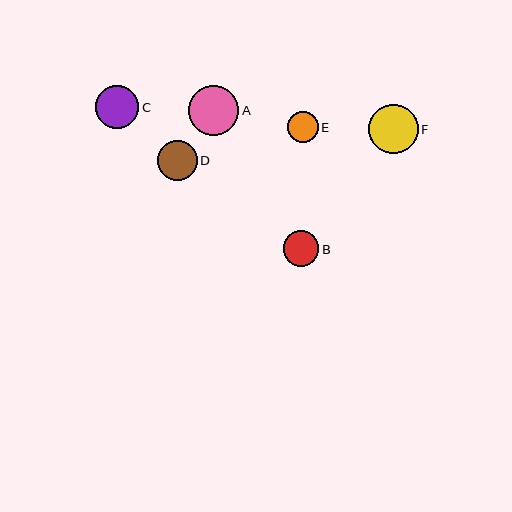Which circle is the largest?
Circle A is the largest with a size of approximately 50 pixels.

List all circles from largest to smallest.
From largest to smallest: A, F, C, D, B, E.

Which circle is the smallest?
Circle E is the smallest with a size of approximately 31 pixels.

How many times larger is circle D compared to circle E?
Circle D is approximately 1.3 times the size of circle E.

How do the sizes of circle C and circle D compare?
Circle C and circle D are approximately the same size.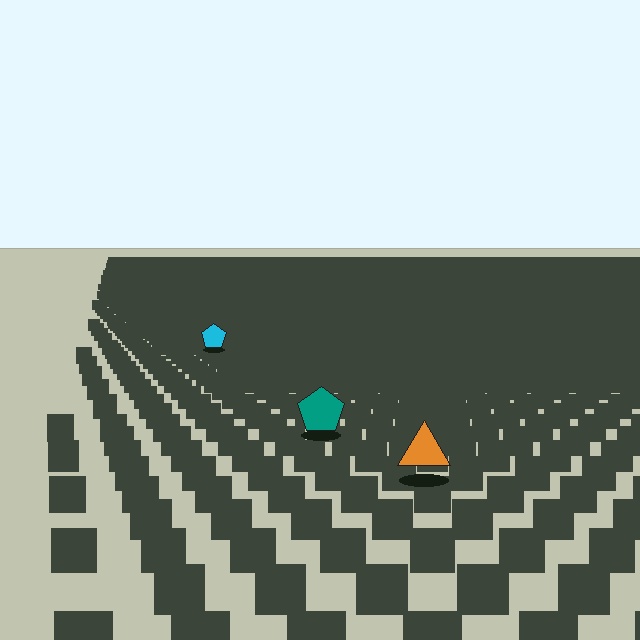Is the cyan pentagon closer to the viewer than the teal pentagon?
No. The teal pentagon is closer — you can tell from the texture gradient: the ground texture is coarser near it.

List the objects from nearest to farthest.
From nearest to farthest: the orange triangle, the teal pentagon, the cyan pentagon.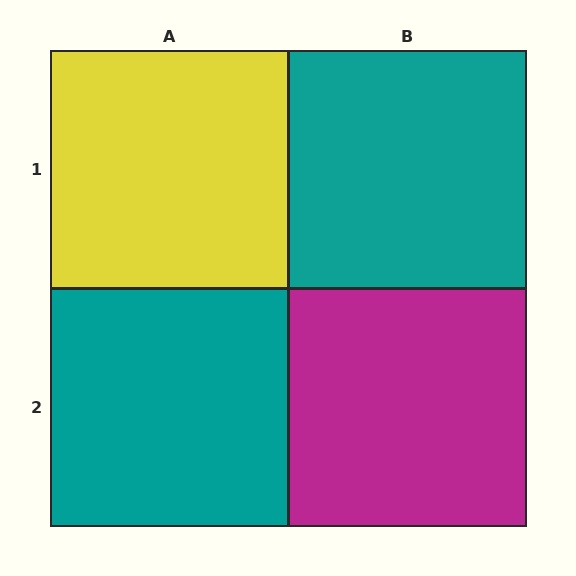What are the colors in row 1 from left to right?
Yellow, teal.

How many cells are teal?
2 cells are teal.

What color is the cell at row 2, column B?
Magenta.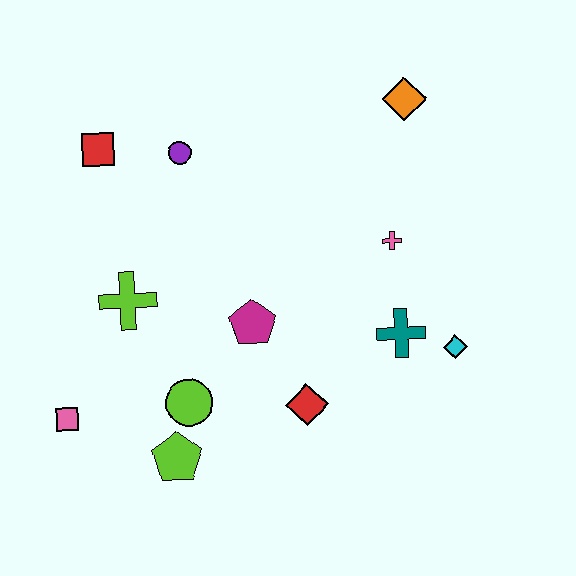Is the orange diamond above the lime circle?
Yes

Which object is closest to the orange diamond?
The pink cross is closest to the orange diamond.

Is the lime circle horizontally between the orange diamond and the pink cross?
No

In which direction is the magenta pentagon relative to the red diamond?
The magenta pentagon is above the red diamond.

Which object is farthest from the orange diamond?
The pink square is farthest from the orange diamond.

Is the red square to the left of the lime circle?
Yes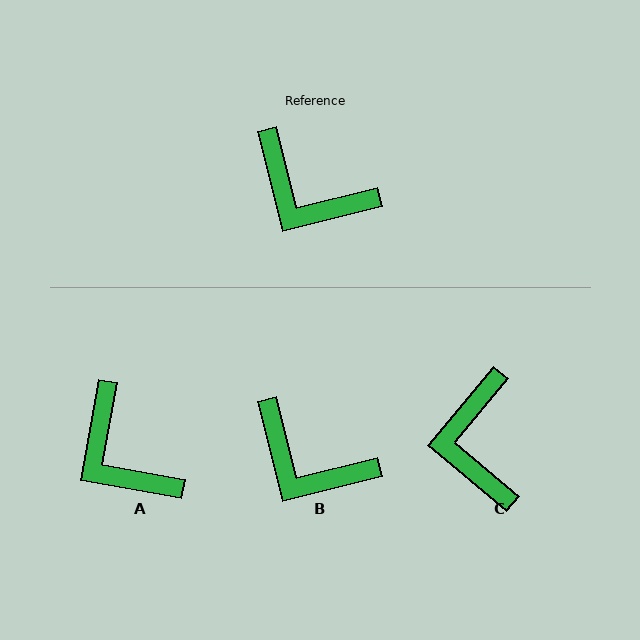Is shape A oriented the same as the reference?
No, it is off by about 24 degrees.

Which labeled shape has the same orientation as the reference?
B.